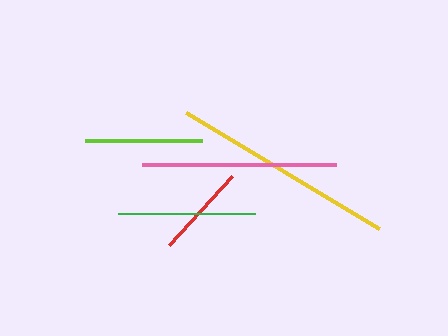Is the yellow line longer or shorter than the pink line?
The yellow line is longer than the pink line.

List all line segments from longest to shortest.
From longest to shortest: yellow, pink, green, lime, red.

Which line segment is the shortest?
The red line is the shortest at approximately 94 pixels.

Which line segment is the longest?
The yellow line is the longest at approximately 225 pixels.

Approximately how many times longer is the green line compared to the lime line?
The green line is approximately 1.2 times the length of the lime line.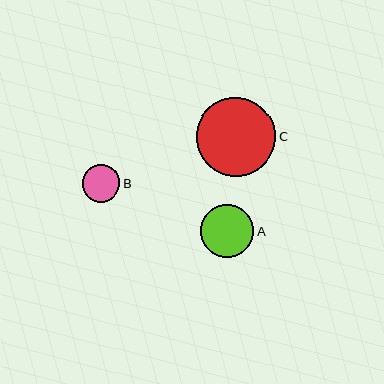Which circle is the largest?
Circle C is the largest with a size of approximately 79 pixels.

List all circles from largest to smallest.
From largest to smallest: C, A, B.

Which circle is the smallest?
Circle B is the smallest with a size of approximately 37 pixels.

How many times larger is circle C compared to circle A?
Circle C is approximately 1.5 times the size of circle A.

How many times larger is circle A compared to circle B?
Circle A is approximately 1.4 times the size of circle B.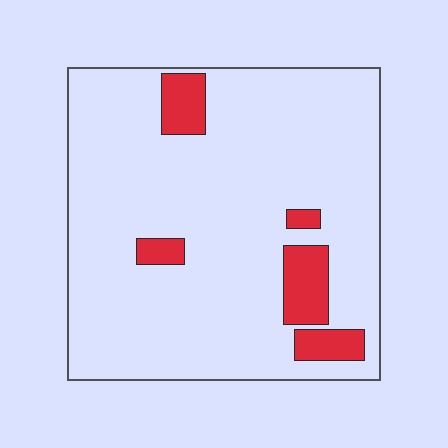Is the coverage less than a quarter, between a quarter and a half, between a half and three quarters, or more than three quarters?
Less than a quarter.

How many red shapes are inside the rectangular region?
5.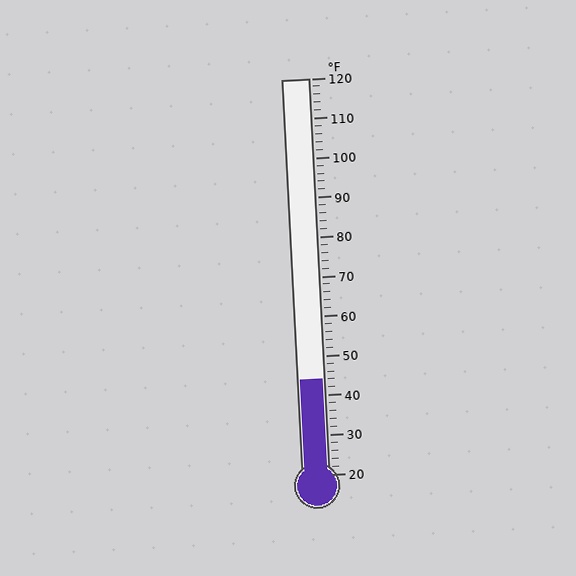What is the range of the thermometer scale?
The thermometer scale ranges from 20°F to 120°F.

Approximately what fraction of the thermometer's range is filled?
The thermometer is filled to approximately 25% of its range.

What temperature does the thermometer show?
The thermometer shows approximately 44°F.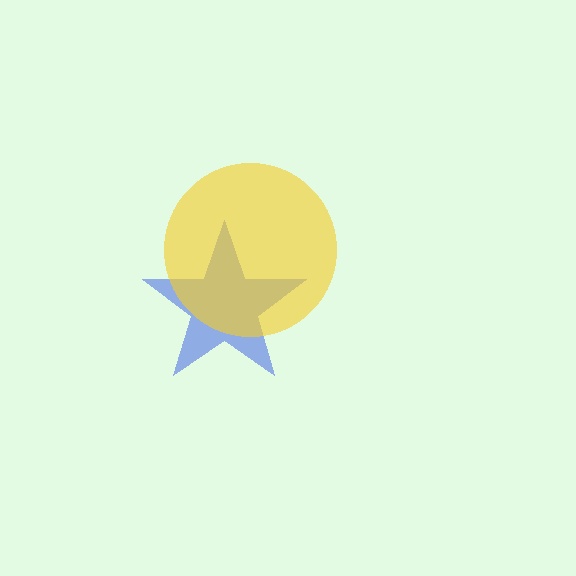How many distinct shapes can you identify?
There are 2 distinct shapes: a blue star, a yellow circle.